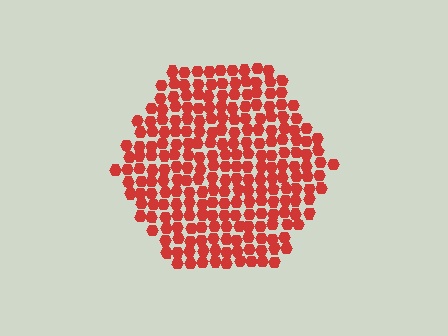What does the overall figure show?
The overall figure shows a hexagon.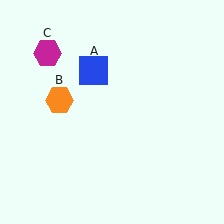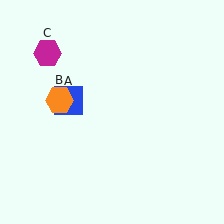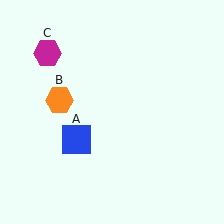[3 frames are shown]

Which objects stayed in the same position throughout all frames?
Orange hexagon (object B) and magenta hexagon (object C) remained stationary.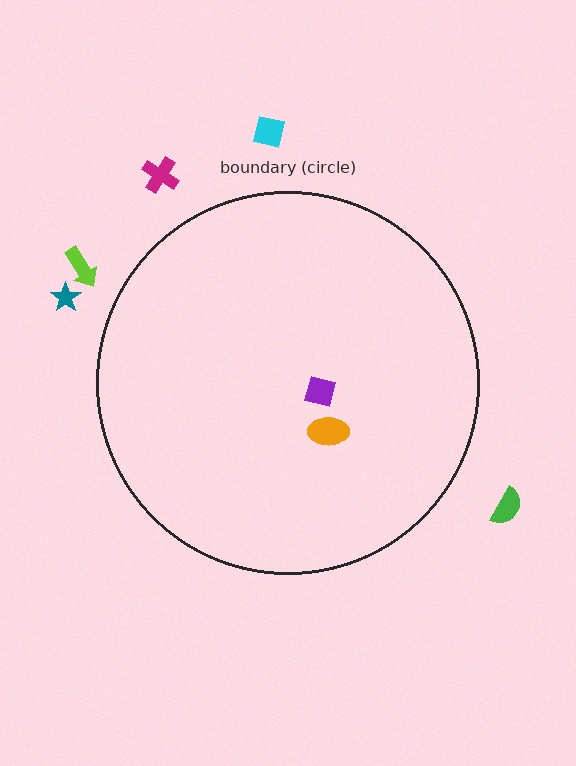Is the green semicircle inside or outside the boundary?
Outside.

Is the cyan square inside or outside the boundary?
Outside.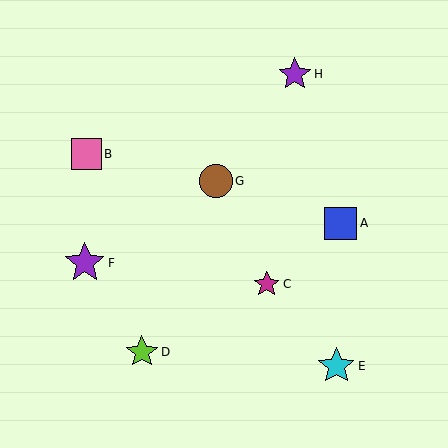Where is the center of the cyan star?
The center of the cyan star is at (336, 366).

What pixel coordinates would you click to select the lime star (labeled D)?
Click at (142, 352) to select the lime star D.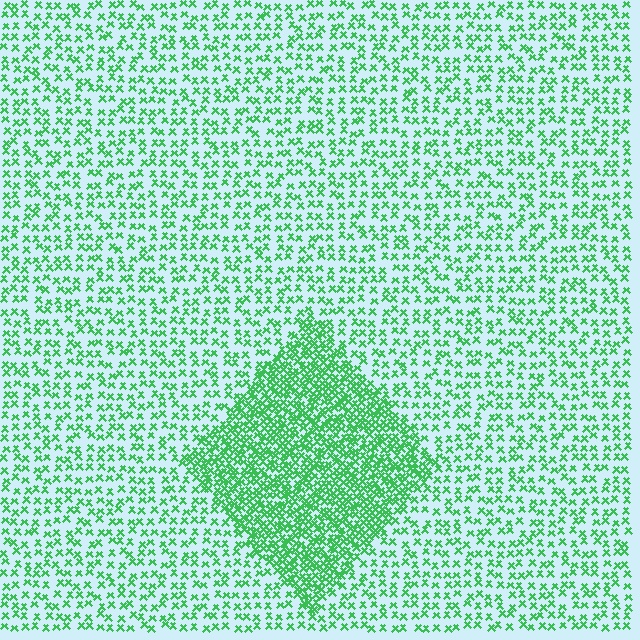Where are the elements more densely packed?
The elements are more densely packed inside the diamond boundary.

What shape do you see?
I see a diamond.